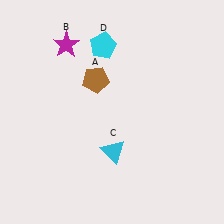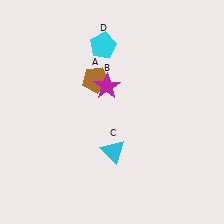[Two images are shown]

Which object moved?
The magenta star (B) moved down.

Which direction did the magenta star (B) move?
The magenta star (B) moved down.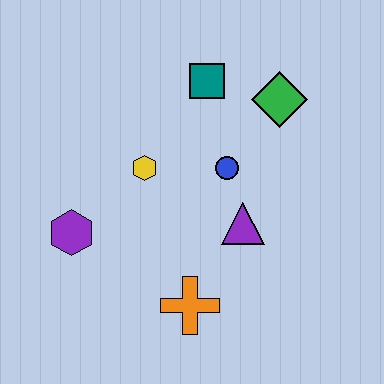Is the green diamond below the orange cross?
No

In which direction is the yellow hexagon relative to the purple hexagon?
The yellow hexagon is to the right of the purple hexagon.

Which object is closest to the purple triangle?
The blue circle is closest to the purple triangle.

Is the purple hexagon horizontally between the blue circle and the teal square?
No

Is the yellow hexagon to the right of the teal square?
No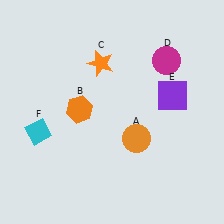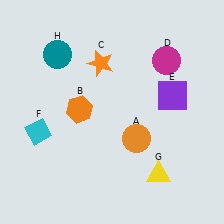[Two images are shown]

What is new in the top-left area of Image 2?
A teal circle (H) was added in the top-left area of Image 2.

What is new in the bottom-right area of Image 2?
A yellow triangle (G) was added in the bottom-right area of Image 2.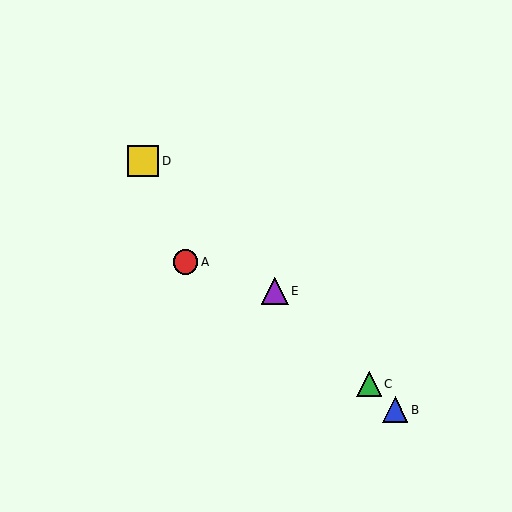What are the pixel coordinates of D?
Object D is at (143, 161).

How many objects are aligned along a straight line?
4 objects (B, C, D, E) are aligned along a straight line.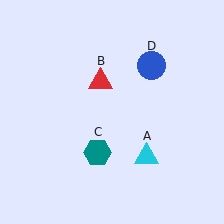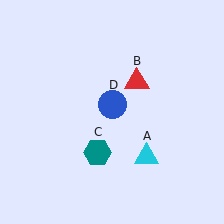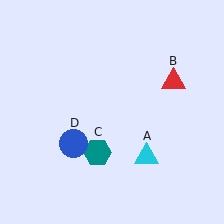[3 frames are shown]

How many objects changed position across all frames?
2 objects changed position: red triangle (object B), blue circle (object D).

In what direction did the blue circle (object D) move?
The blue circle (object D) moved down and to the left.